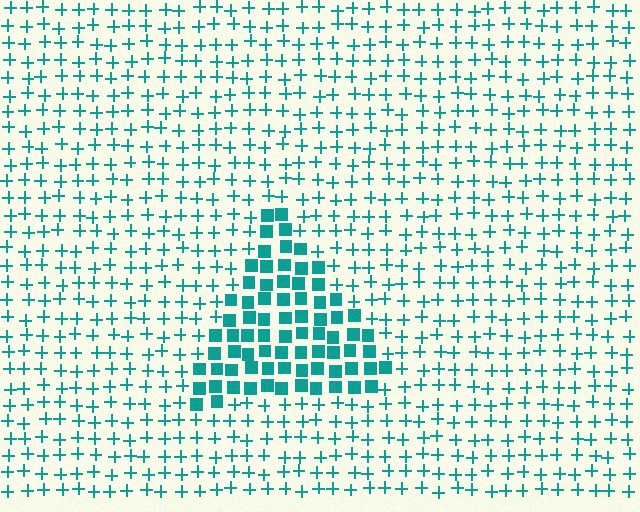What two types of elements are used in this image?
The image uses squares inside the triangle region and plus signs outside it.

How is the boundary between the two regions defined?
The boundary is defined by a change in element shape: squares inside vs. plus signs outside. All elements share the same color and spacing.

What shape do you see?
I see a triangle.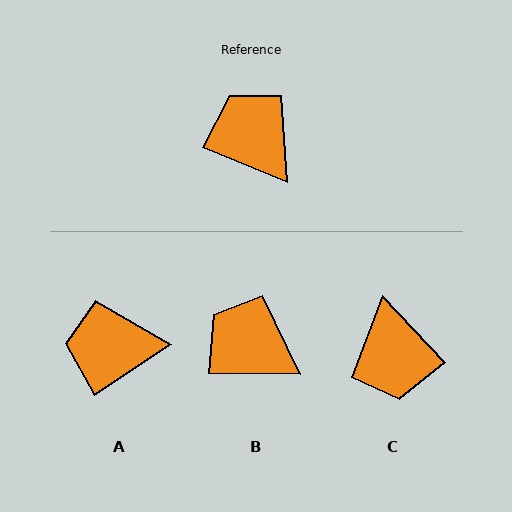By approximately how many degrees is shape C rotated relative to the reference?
Approximately 156 degrees counter-clockwise.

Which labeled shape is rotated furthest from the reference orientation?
C, about 156 degrees away.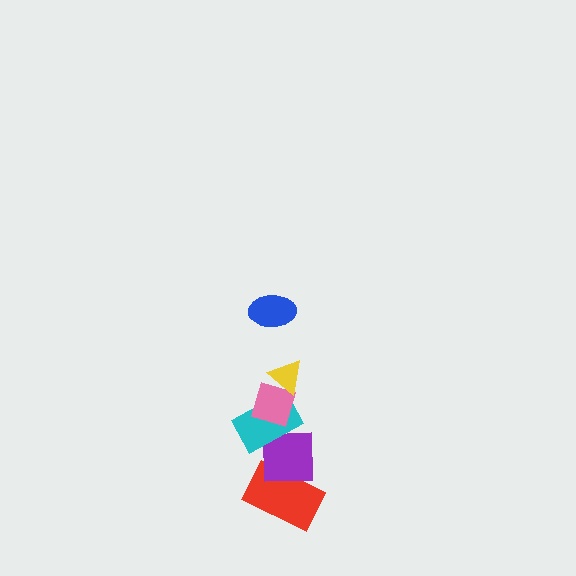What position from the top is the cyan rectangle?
The cyan rectangle is 4th from the top.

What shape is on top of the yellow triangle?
The blue ellipse is on top of the yellow triangle.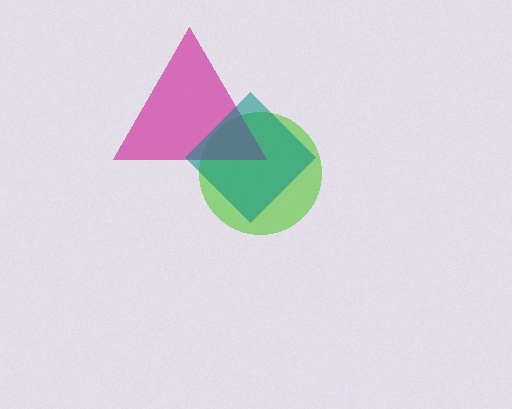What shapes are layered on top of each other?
The layered shapes are: a lime circle, a magenta triangle, a teal diamond.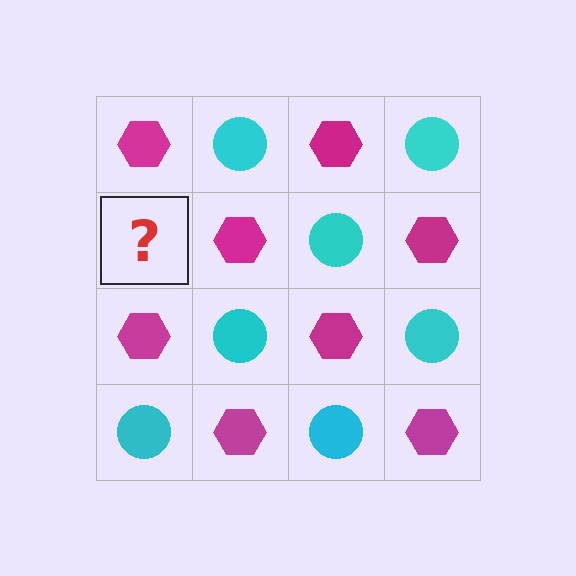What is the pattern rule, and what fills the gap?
The rule is that it alternates magenta hexagon and cyan circle in a checkerboard pattern. The gap should be filled with a cyan circle.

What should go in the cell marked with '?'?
The missing cell should contain a cyan circle.